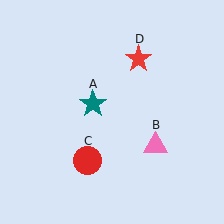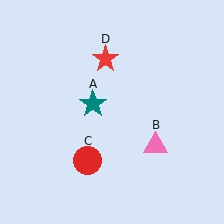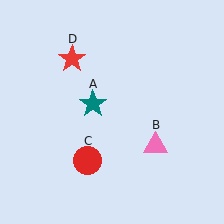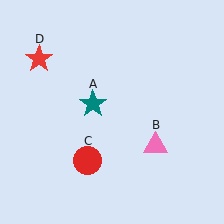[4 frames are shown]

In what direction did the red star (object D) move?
The red star (object D) moved left.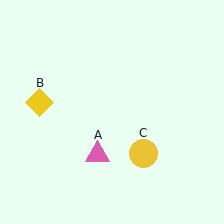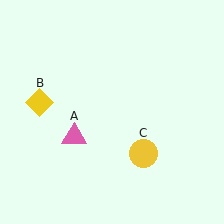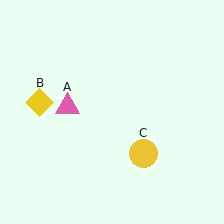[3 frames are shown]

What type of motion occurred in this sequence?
The pink triangle (object A) rotated clockwise around the center of the scene.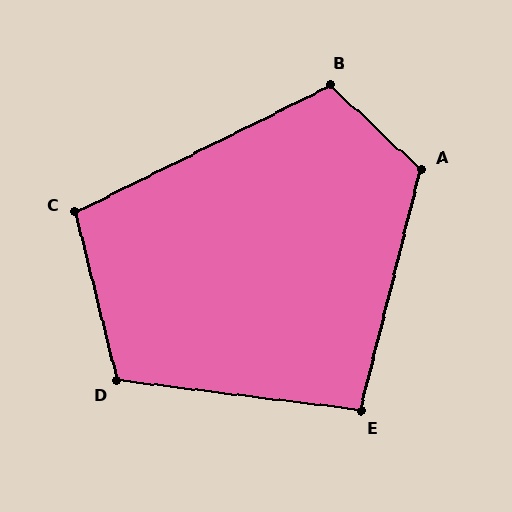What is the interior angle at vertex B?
Approximately 111 degrees (obtuse).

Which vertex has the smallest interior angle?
E, at approximately 97 degrees.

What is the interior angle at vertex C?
Approximately 102 degrees (obtuse).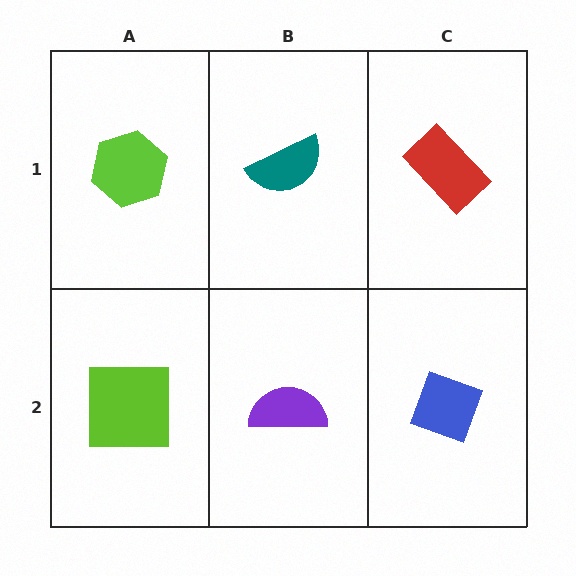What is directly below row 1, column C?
A blue diamond.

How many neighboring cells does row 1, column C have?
2.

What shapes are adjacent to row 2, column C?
A red rectangle (row 1, column C), a purple semicircle (row 2, column B).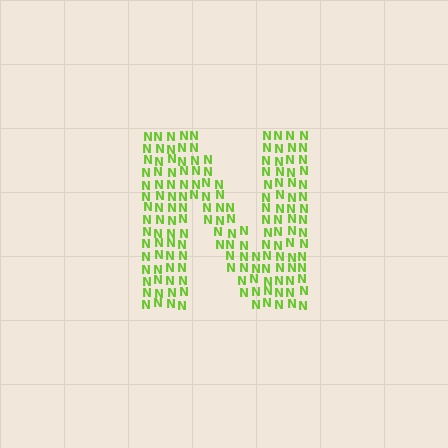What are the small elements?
The small elements are letter N's.